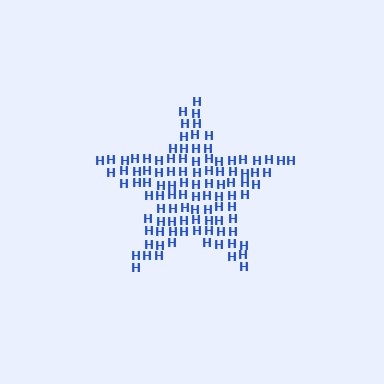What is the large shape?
The large shape is a star.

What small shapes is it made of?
It is made of small letter H's.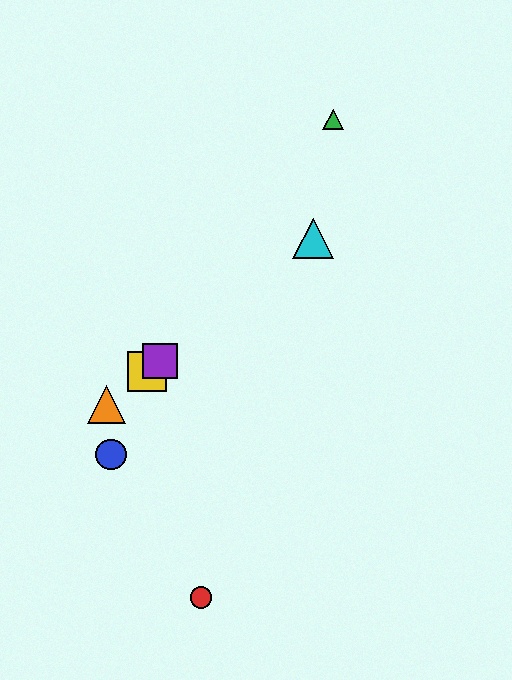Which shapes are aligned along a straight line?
The yellow square, the purple square, the orange triangle, the cyan triangle are aligned along a straight line.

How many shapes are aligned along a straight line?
4 shapes (the yellow square, the purple square, the orange triangle, the cyan triangle) are aligned along a straight line.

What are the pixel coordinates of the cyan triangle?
The cyan triangle is at (313, 238).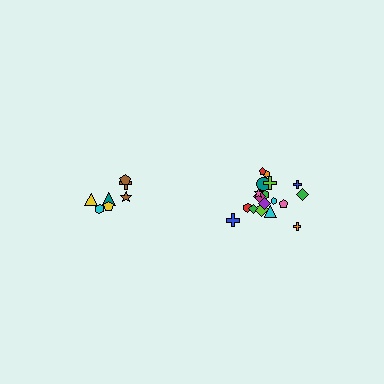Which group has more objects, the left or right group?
The right group.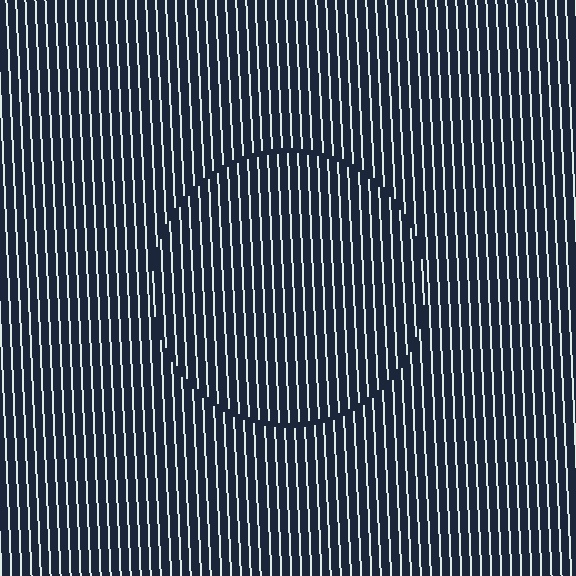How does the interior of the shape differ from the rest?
The interior of the shape contains the same grating, shifted by half a period — the contour is defined by the phase discontinuity where line-ends from the inner and outer gratings abut.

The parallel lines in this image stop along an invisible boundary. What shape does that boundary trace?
An illusory circle. The interior of the shape contains the same grating, shifted by half a period — the contour is defined by the phase discontinuity where line-ends from the inner and outer gratings abut.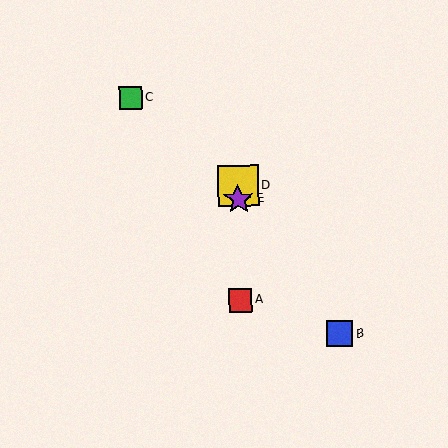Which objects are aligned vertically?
Objects A, D, E are aligned vertically.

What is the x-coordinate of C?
Object C is at x≈130.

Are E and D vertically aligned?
Yes, both are at x≈239.